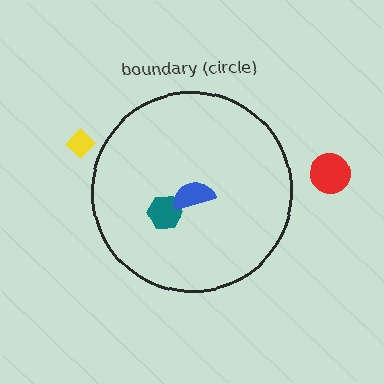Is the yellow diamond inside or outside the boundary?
Outside.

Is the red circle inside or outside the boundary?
Outside.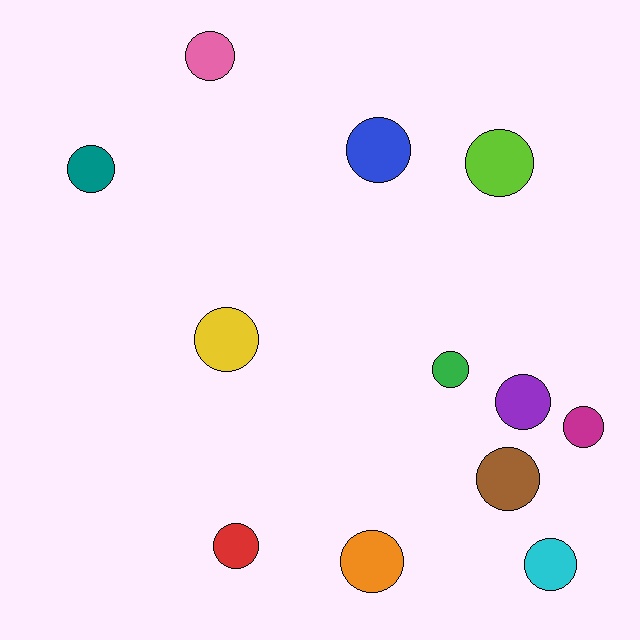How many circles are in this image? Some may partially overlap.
There are 12 circles.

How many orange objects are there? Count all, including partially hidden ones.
There is 1 orange object.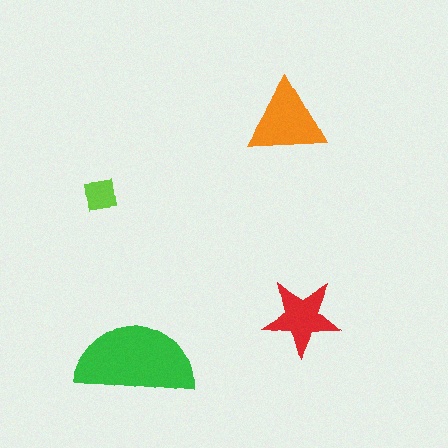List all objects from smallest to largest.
The lime square, the red star, the orange triangle, the green semicircle.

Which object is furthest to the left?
The lime square is leftmost.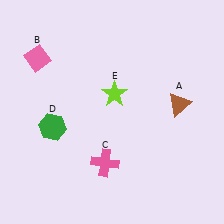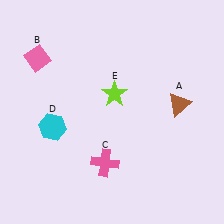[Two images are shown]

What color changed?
The hexagon (D) changed from green in Image 1 to cyan in Image 2.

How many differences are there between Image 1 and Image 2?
There is 1 difference between the two images.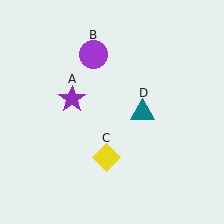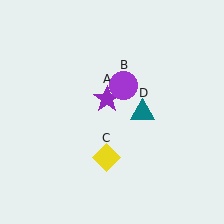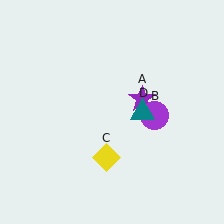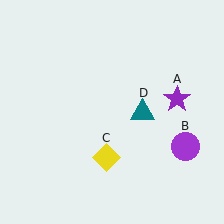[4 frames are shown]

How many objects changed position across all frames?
2 objects changed position: purple star (object A), purple circle (object B).